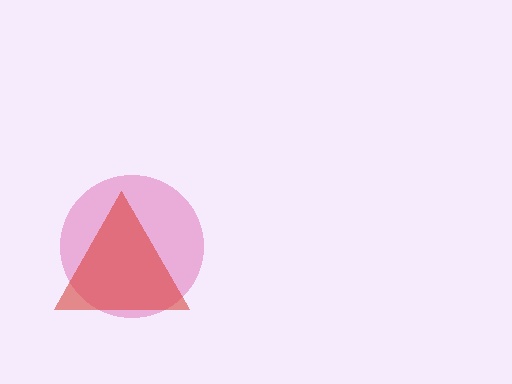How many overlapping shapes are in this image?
There are 2 overlapping shapes in the image.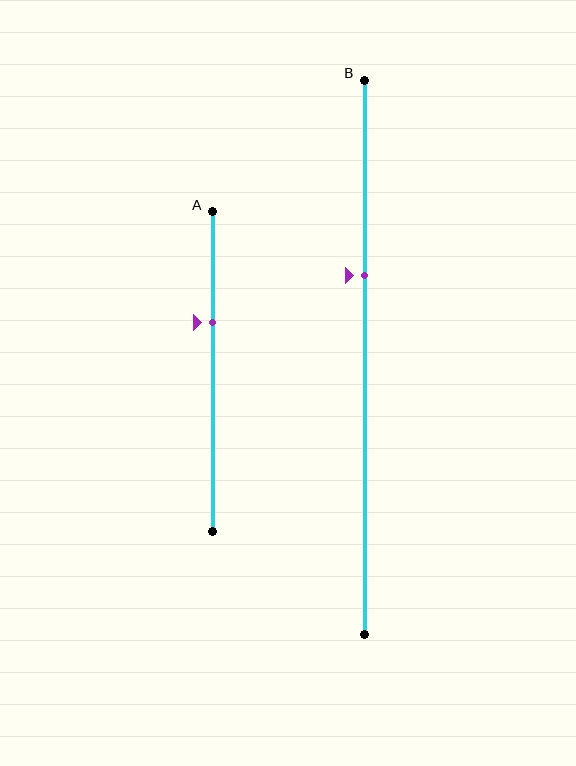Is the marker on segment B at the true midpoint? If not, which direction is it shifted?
No, the marker on segment B is shifted upward by about 15% of the segment length.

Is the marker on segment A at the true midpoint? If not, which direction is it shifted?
No, the marker on segment A is shifted upward by about 15% of the segment length.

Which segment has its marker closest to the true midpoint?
Segment B has its marker closest to the true midpoint.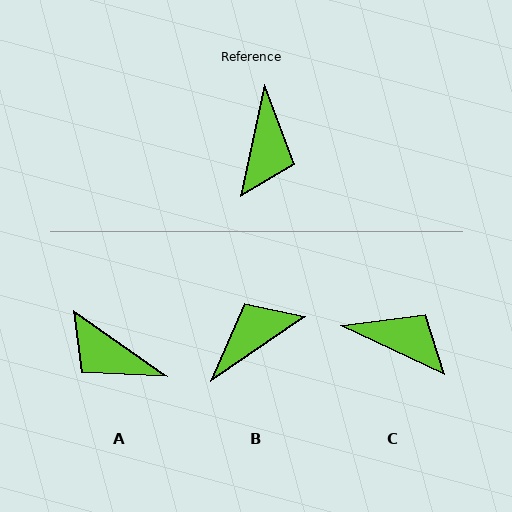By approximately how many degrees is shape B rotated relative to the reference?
Approximately 136 degrees counter-clockwise.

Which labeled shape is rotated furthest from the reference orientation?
B, about 136 degrees away.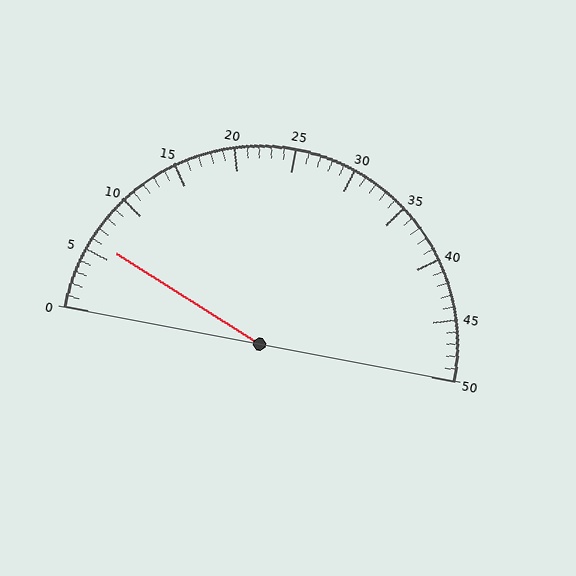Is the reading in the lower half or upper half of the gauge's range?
The reading is in the lower half of the range (0 to 50).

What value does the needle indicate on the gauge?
The needle indicates approximately 6.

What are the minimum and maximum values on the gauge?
The gauge ranges from 0 to 50.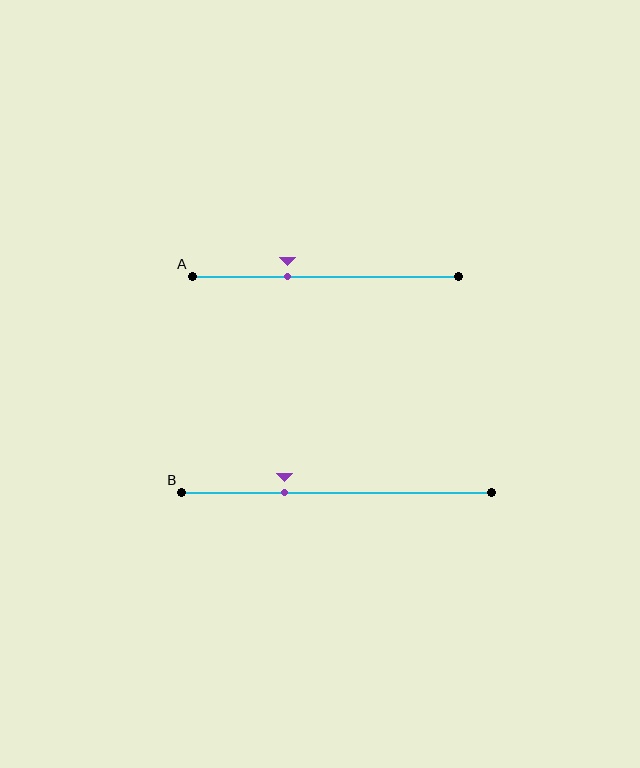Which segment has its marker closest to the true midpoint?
Segment A has its marker closest to the true midpoint.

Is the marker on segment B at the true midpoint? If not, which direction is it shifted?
No, the marker on segment B is shifted to the left by about 17% of the segment length.